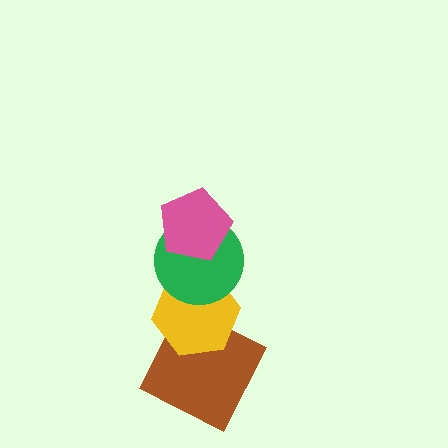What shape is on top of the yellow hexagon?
The green circle is on top of the yellow hexagon.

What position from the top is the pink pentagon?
The pink pentagon is 1st from the top.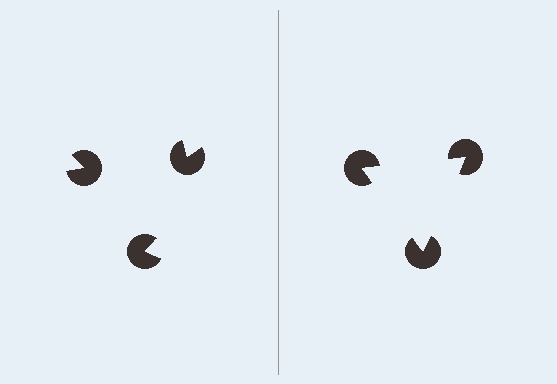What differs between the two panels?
The pac-man discs are positioned identically on both sides; only the wedge orientations differ. On the right they align to a triangle; on the left they are misaligned.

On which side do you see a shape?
An illusory triangle appears on the right side. On the left side the wedge cuts are rotated, so no coherent shape forms.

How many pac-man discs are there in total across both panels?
6 — 3 on each side.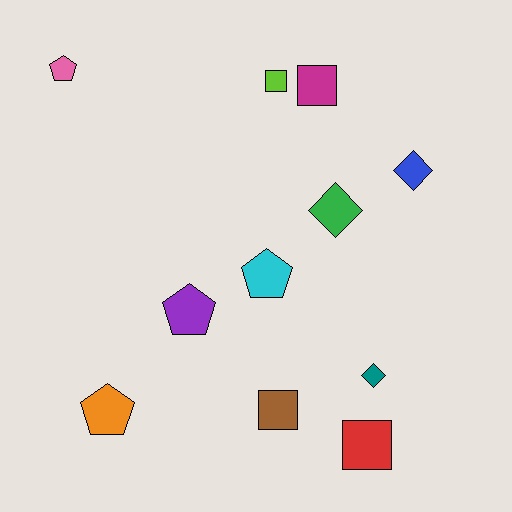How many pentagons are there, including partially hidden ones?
There are 4 pentagons.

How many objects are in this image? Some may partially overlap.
There are 11 objects.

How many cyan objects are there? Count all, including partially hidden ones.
There is 1 cyan object.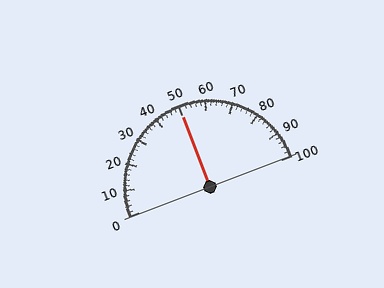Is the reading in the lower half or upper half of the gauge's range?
The reading is in the upper half of the range (0 to 100).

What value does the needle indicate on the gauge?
The needle indicates approximately 50.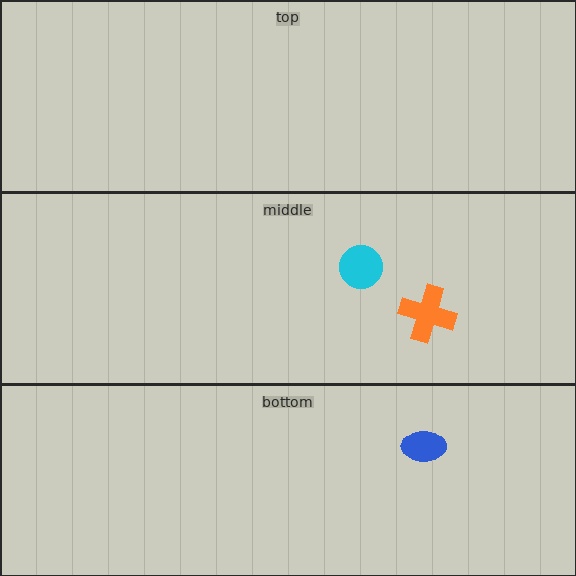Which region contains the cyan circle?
The middle region.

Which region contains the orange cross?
The middle region.